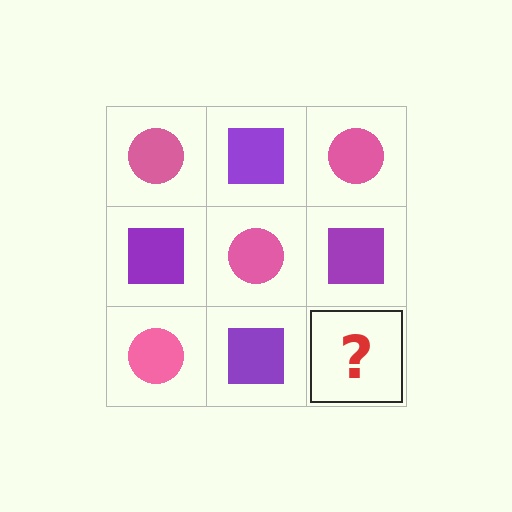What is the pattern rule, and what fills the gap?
The rule is that it alternates pink circle and purple square in a checkerboard pattern. The gap should be filled with a pink circle.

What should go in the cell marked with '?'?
The missing cell should contain a pink circle.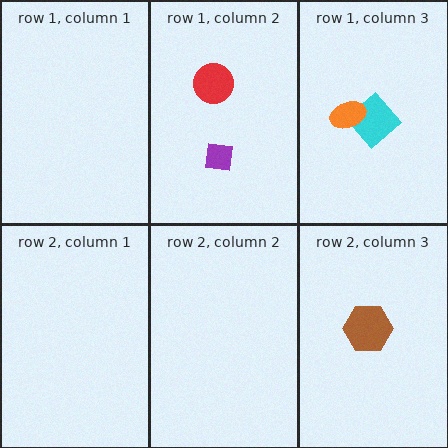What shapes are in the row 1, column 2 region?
The red circle, the purple square.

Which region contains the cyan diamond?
The row 1, column 3 region.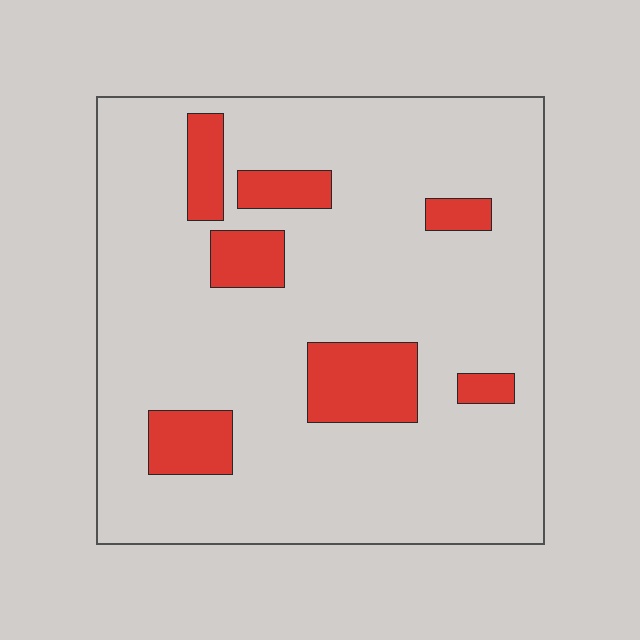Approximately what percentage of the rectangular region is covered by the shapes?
Approximately 15%.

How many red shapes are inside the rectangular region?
7.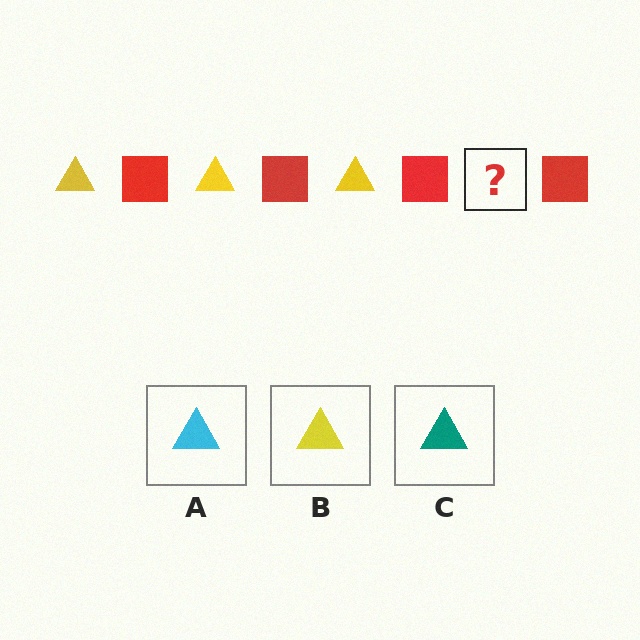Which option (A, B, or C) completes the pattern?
B.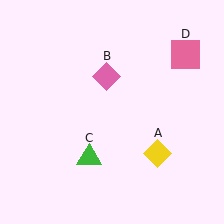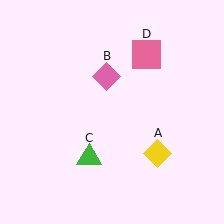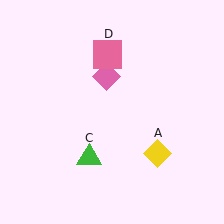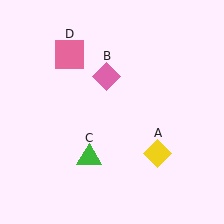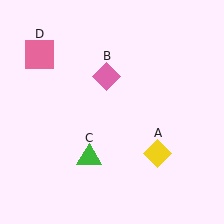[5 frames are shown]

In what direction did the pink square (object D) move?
The pink square (object D) moved left.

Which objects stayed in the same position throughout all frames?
Yellow diamond (object A) and pink diamond (object B) and green triangle (object C) remained stationary.